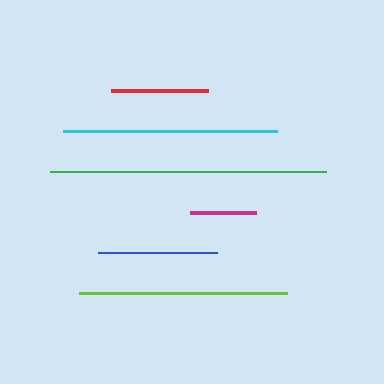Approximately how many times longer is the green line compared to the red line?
The green line is approximately 2.8 times the length of the red line.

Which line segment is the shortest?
The magenta line is the shortest at approximately 65 pixels.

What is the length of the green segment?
The green segment is approximately 277 pixels long.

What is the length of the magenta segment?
The magenta segment is approximately 65 pixels long.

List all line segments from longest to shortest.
From longest to shortest: green, cyan, lime, blue, red, magenta.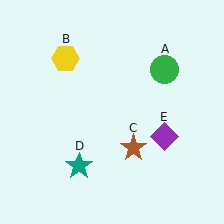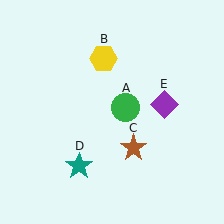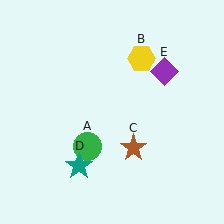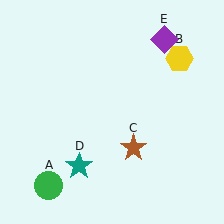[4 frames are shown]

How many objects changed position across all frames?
3 objects changed position: green circle (object A), yellow hexagon (object B), purple diamond (object E).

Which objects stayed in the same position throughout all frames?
Brown star (object C) and teal star (object D) remained stationary.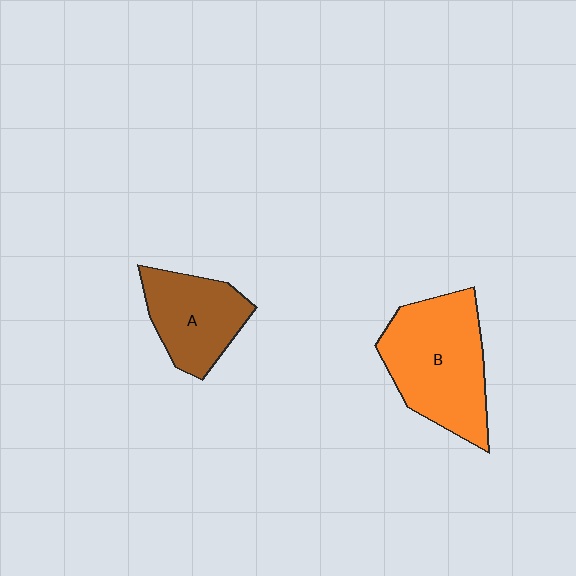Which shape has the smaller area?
Shape A (brown).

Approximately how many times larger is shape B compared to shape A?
Approximately 1.5 times.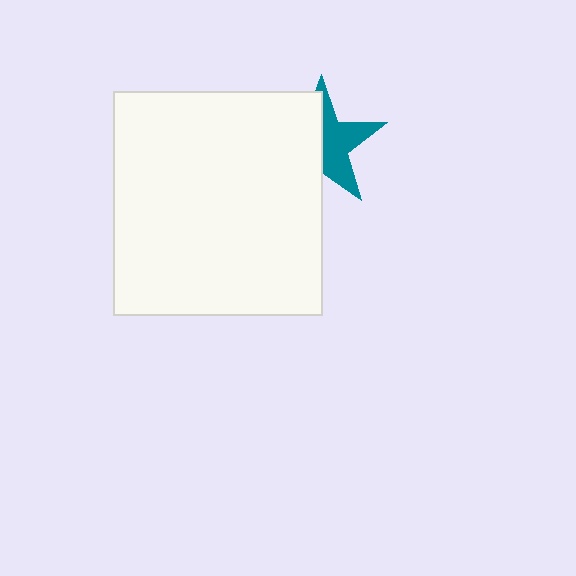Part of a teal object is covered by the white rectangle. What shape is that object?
It is a star.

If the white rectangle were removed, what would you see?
You would see the complete teal star.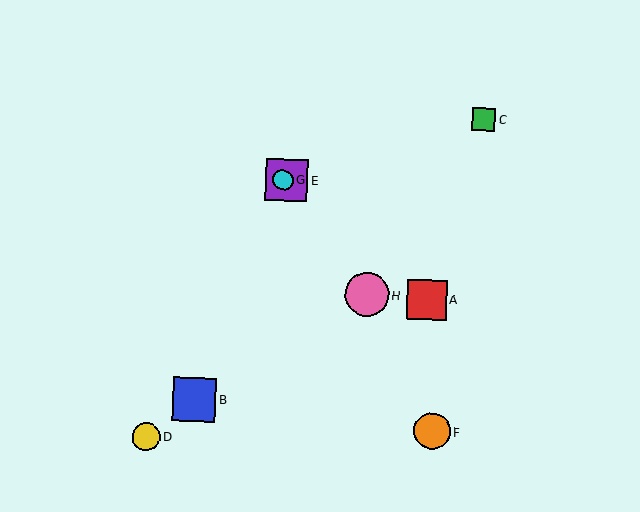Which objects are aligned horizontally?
Objects E, G are aligned horizontally.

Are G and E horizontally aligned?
Yes, both are at y≈180.